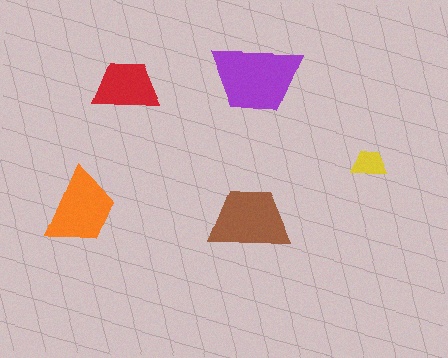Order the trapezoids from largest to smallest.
the purple one, the brown one, the orange one, the red one, the yellow one.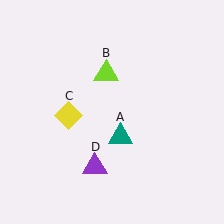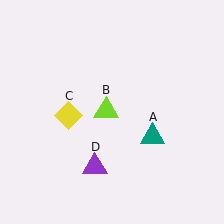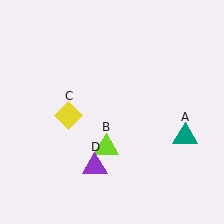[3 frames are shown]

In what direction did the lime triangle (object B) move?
The lime triangle (object B) moved down.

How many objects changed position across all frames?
2 objects changed position: teal triangle (object A), lime triangle (object B).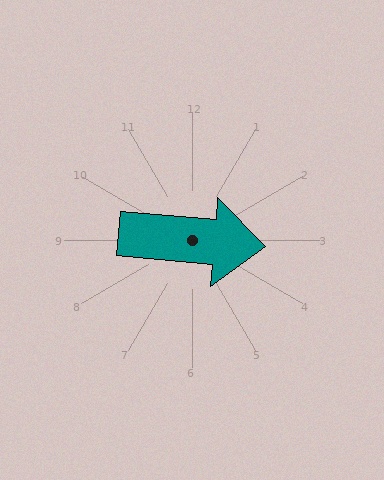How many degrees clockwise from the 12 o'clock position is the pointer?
Approximately 95 degrees.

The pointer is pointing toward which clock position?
Roughly 3 o'clock.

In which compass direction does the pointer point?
East.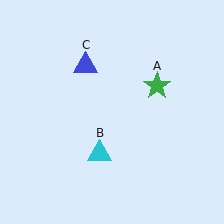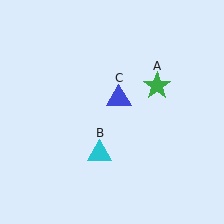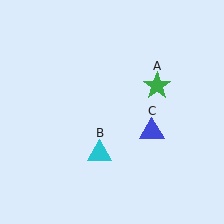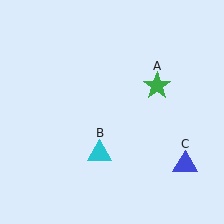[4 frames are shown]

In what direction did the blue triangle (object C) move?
The blue triangle (object C) moved down and to the right.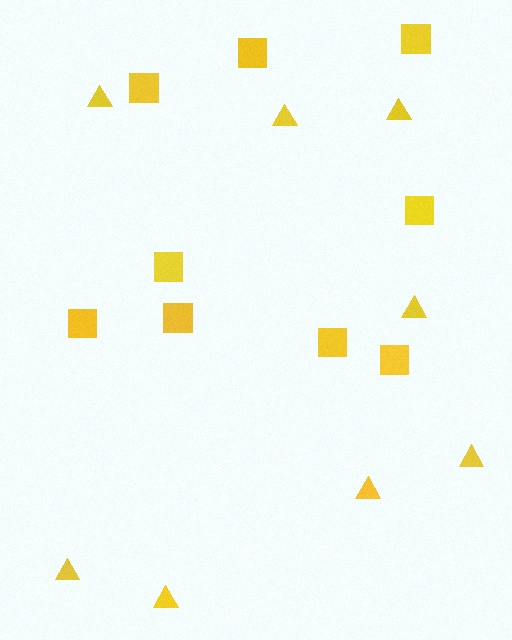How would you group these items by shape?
There are 2 groups: one group of squares (9) and one group of triangles (8).